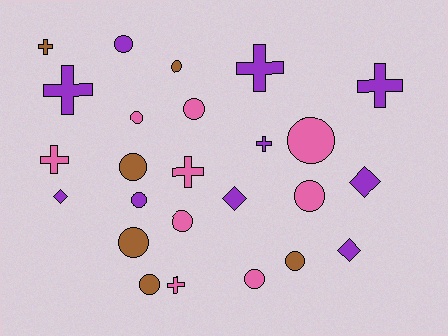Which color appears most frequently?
Purple, with 10 objects.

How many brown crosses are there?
There is 1 brown cross.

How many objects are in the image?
There are 25 objects.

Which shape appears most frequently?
Circle, with 13 objects.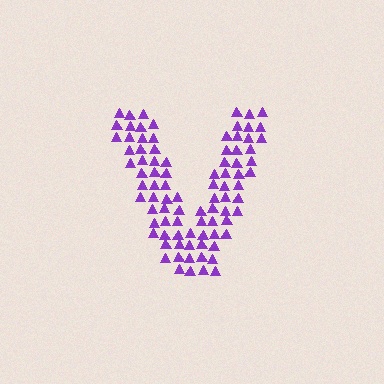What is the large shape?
The large shape is the letter V.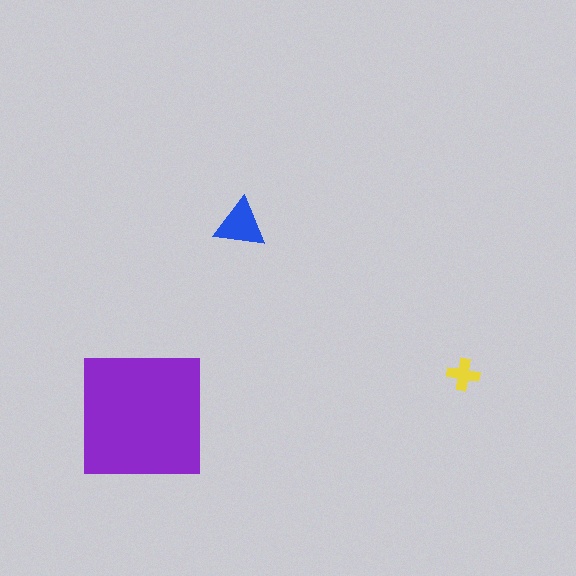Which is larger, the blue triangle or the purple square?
The purple square.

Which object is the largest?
The purple square.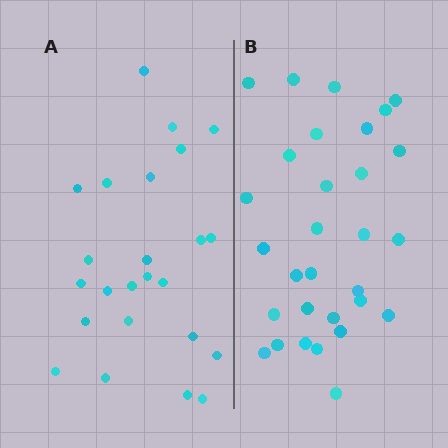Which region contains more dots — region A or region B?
Region B (the right region) has more dots.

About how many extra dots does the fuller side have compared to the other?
Region B has about 6 more dots than region A.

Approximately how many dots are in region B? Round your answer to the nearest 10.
About 30 dots.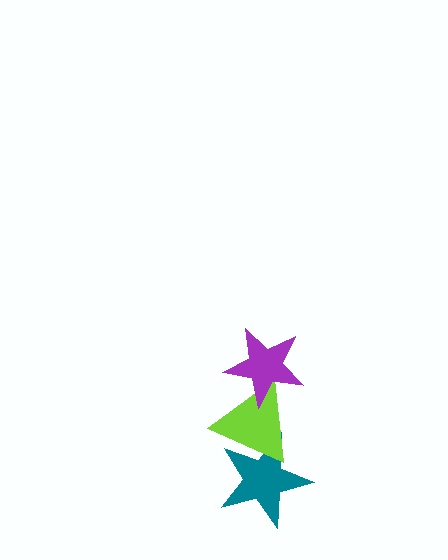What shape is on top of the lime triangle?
The purple star is on top of the lime triangle.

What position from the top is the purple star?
The purple star is 1st from the top.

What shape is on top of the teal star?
The lime triangle is on top of the teal star.